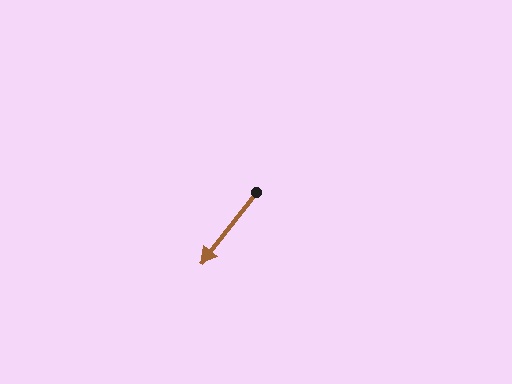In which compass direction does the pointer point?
Southwest.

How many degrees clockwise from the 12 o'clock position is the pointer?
Approximately 218 degrees.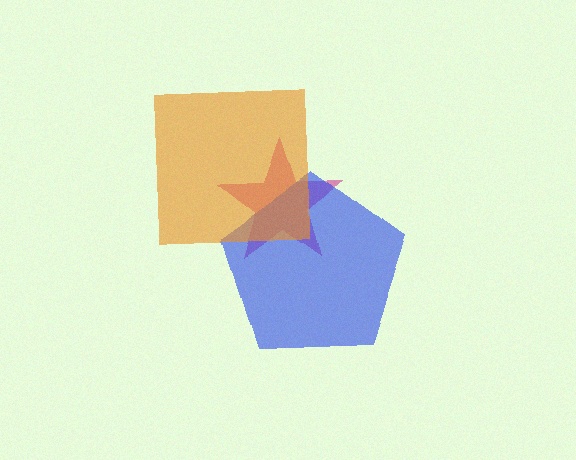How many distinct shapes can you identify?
There are 3 distinct shapes: a magenta star, a blue pentagon, an orange square.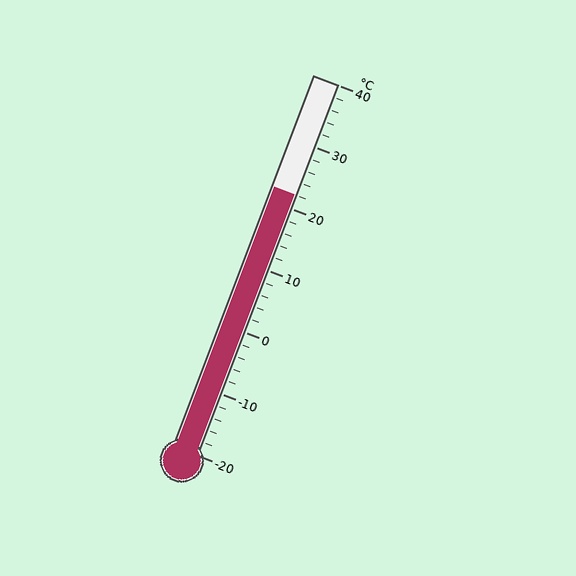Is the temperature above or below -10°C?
The temperature is above -10°C.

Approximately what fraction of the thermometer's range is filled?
The thermometer is filled to approximately 70% of its range.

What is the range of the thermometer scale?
The thermometer scale ranges from -20°C to 40°C.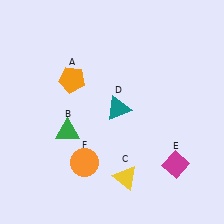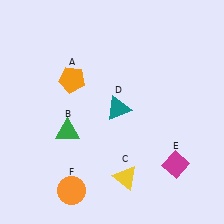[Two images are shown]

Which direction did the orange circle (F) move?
The orange circle (F) moved down.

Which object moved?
The orange circle (F) moved down.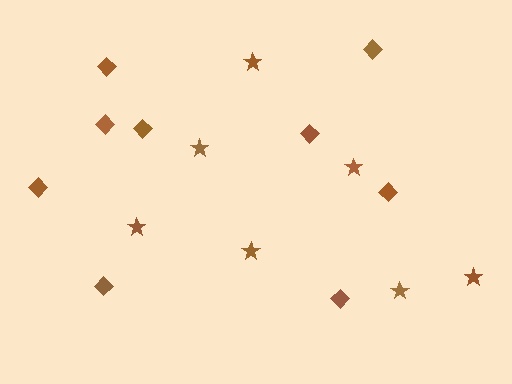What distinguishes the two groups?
There are 2 groups: one group of diamonds (9) and one group of stars (7).